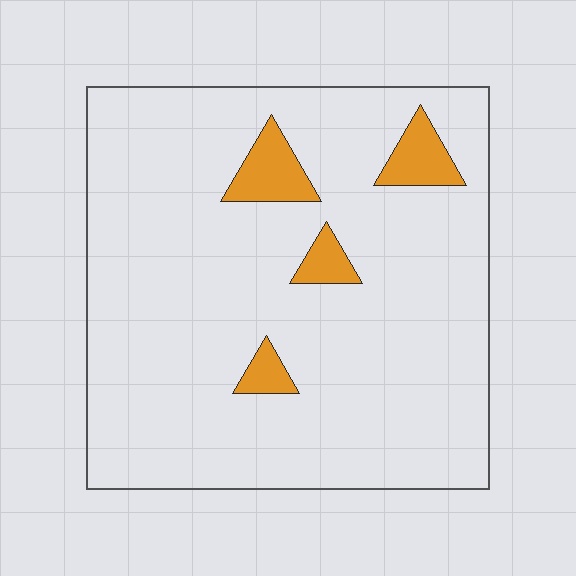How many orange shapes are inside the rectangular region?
4.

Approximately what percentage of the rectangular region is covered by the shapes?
Approximately 10%.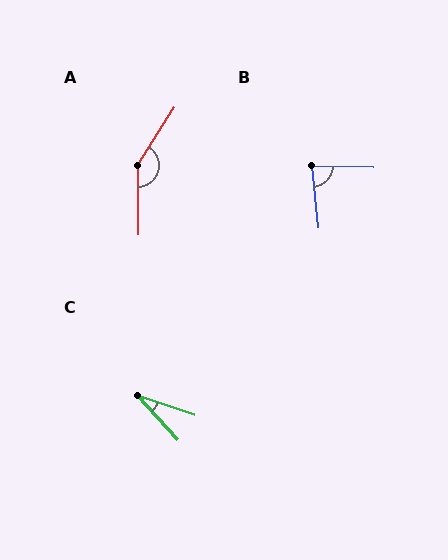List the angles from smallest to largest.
C (29°), B (83°), A (147°).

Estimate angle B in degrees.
Approximately 83 degrees.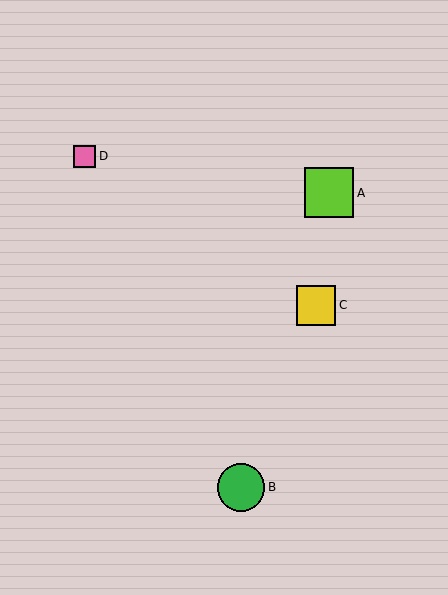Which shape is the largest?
The lime square (labeled A) is the largest.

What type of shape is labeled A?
Shape A is a lime square.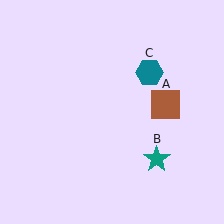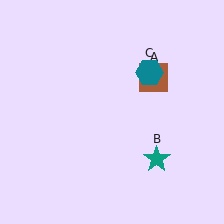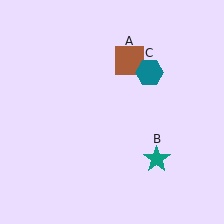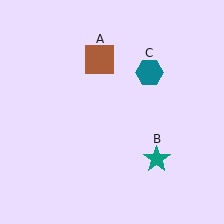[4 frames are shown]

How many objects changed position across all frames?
1 object changed position: brown square (object A).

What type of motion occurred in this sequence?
The brown square (object A) rotated counterclockwise around the center of the scene.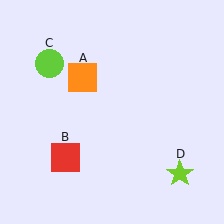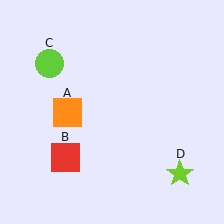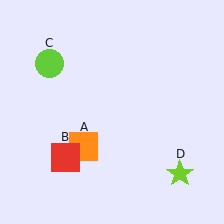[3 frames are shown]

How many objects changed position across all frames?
1 object changed position: orange square (object A).